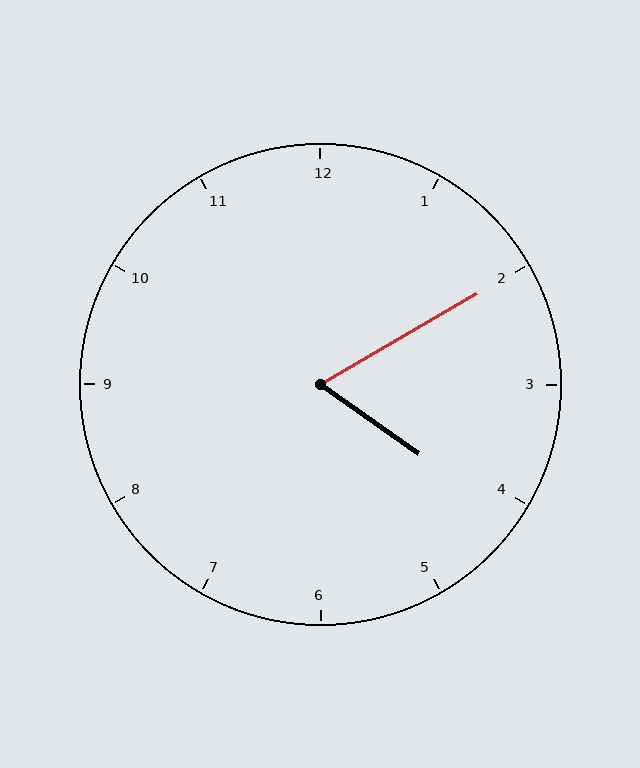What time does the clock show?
4:10.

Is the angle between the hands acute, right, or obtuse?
It is acute.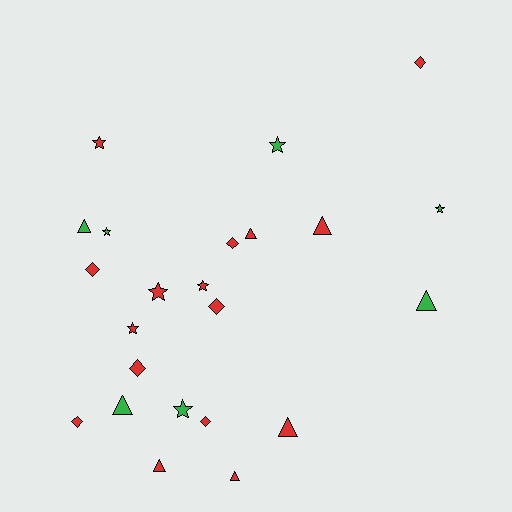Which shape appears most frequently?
Triangle, with 8 objects.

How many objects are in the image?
There are 23 objects.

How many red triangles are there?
There are 5 red triangles.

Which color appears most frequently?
Red, with 16 objects.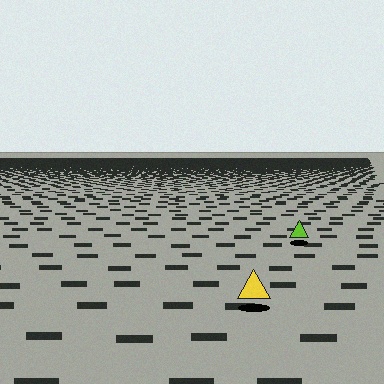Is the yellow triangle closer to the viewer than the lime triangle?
Yes. The yellow triangle is closer — you can tell from the texture gradient: the ground texture is coarser near it.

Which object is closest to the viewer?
The yellow triangle is closest. The texture marks near it are larger and more spread out.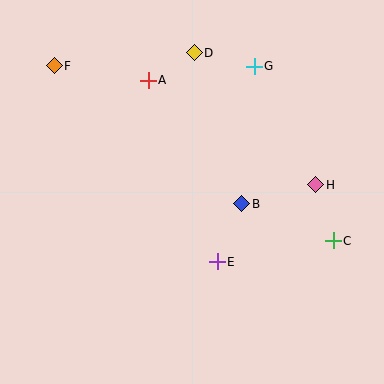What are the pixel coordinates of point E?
Point E is at (217, 262).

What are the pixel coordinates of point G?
Point G is at (254, 66).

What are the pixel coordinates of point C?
Point C is at (333, 241).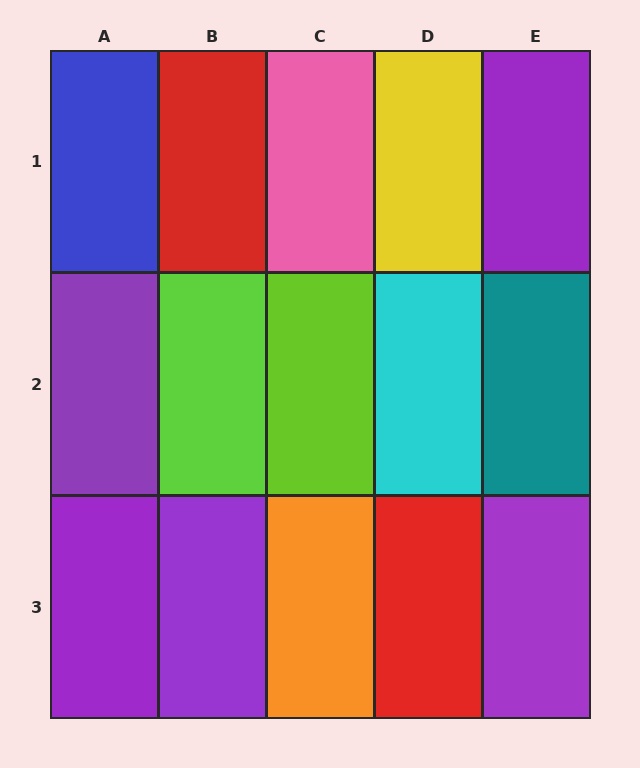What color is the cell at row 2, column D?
Cyan.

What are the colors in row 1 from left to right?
Blue, red, pink, yellow, purple.